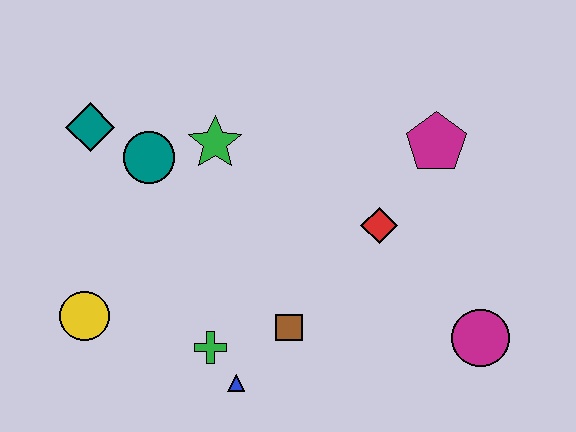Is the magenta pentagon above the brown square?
Yes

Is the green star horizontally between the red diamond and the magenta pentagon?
No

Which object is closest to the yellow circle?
The green cross is closest to the yellow circle.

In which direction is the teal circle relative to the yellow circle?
The teal circle is above the yellow circle.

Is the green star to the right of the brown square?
No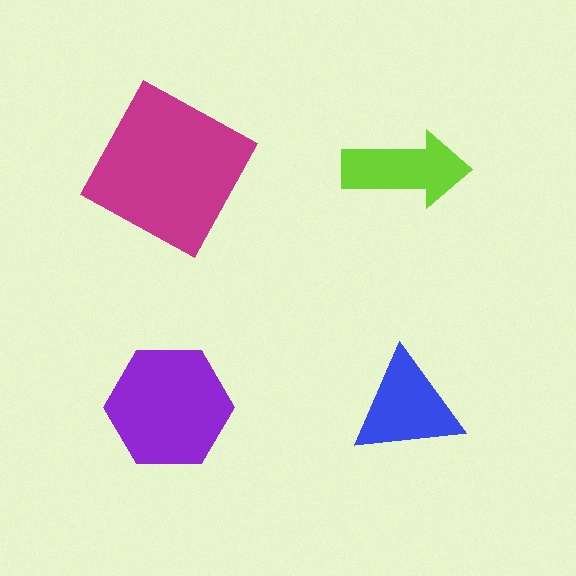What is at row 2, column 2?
A blue triangle.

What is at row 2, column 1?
A purple hexagon.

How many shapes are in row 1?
2 shapes.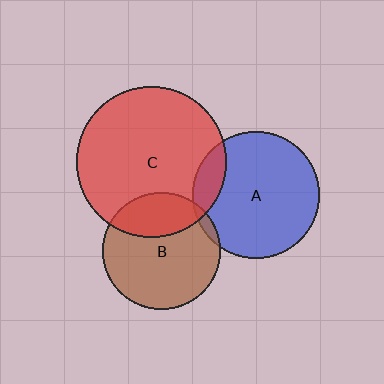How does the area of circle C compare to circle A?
Approximately 1.4 times.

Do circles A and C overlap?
Yes.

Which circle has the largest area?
Circle C (red).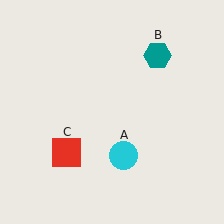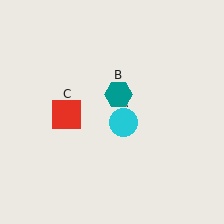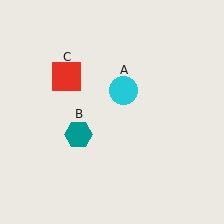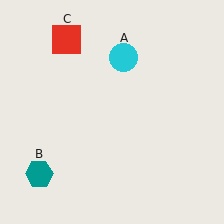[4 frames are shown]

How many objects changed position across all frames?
3 objects changed position: cyan circle (object A), teal hexagon (object B), red square (object C).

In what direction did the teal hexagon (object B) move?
The teal hexagon (object B) moved down and to the left.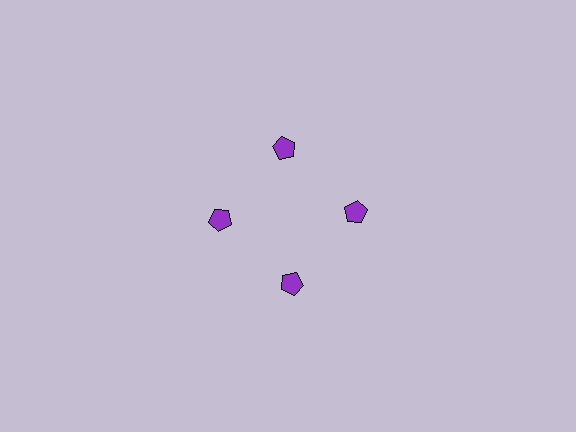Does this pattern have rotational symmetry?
Yes, this pattern has 4-fold rotational symmetry. It looks the same after rotating 90 degrees around the center.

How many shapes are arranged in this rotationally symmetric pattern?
There are 4 shapes, arranged in 4 groups of 1.